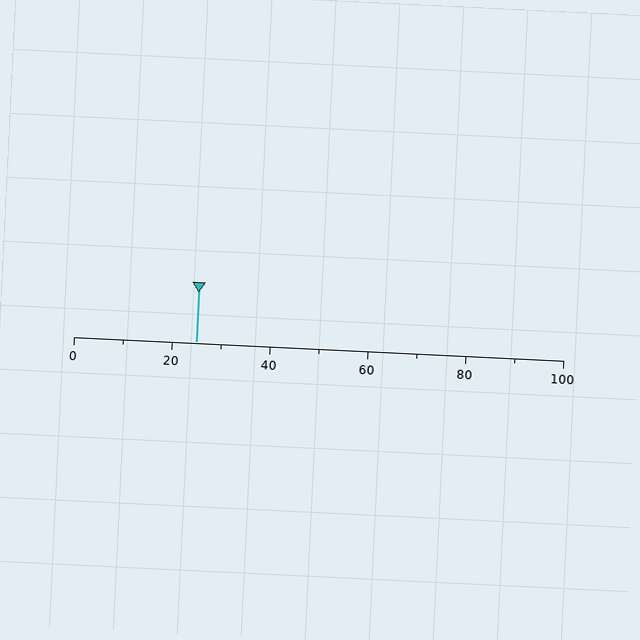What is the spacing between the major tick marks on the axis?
The major ticks are spaced 20 apart.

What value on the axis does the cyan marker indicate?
The marker indicates approximately 25.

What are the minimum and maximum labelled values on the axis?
The axis runs from 0 to 100.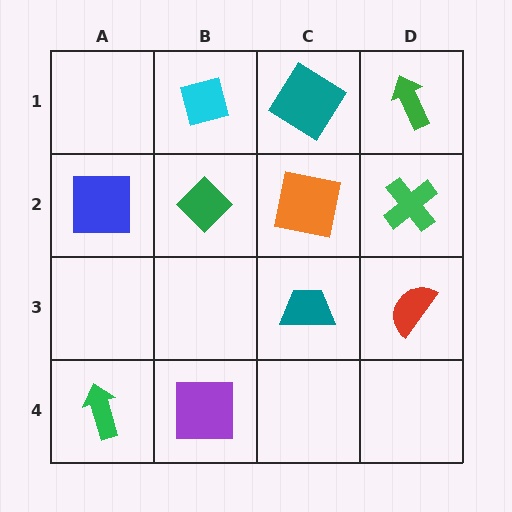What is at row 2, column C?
An orange square.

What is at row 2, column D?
A green cross.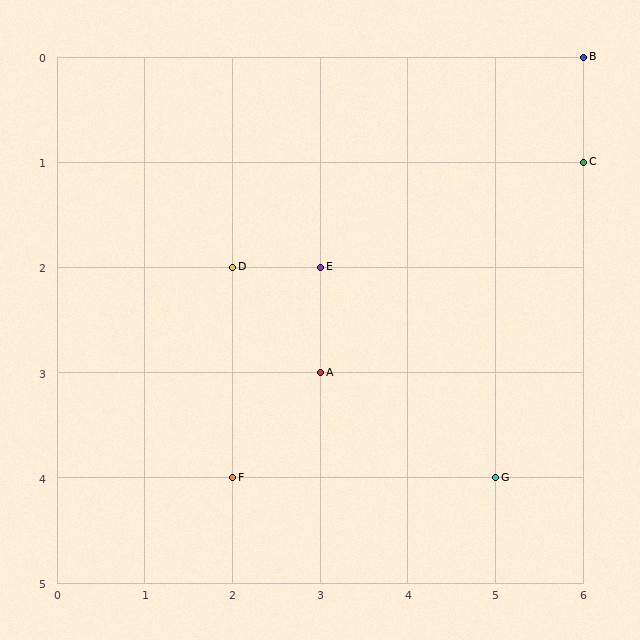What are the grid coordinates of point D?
Point D is at grid coordinates (2, 2).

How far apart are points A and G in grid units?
Points A and G are 2 columns and 1 row apart (about 2.2 grid units diagonally).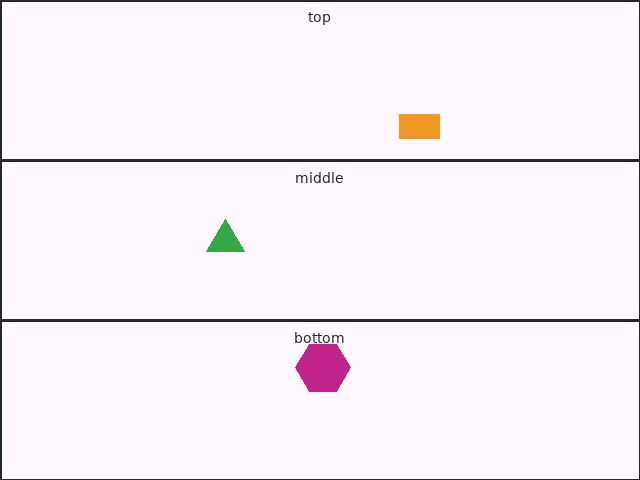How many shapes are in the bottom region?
1.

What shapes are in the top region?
The orange rectangle.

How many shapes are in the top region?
1.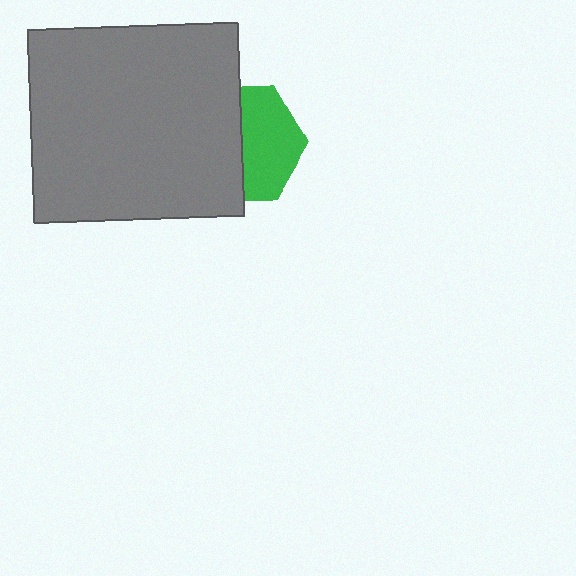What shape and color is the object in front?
The object in front is a gray rectangle.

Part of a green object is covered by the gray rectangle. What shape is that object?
It is a hexagon.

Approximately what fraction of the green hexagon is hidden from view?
Roughly 50% of the green hexagon is hidden behind the gray rectangle.